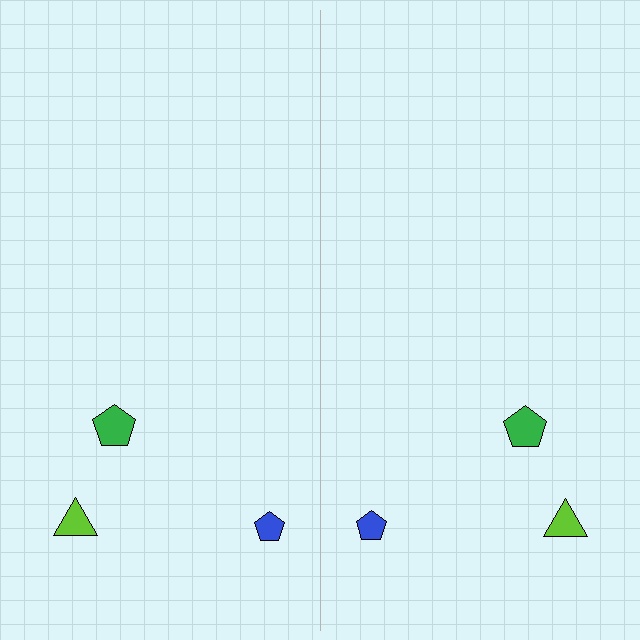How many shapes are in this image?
There are 6 shapes in this image.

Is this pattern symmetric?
Yes, this pattern has bilateral (reflection) symmetry.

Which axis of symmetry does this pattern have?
The pattern has a vertical axis of symmetry running through the center of the image.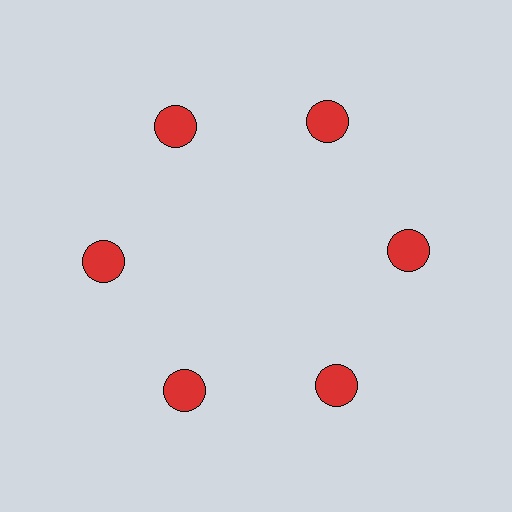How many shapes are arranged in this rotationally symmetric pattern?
There are 6 shapes, arranged in 6 groups of 1.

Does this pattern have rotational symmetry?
Yes, this pattern has 6-fold rotational symmetry. It looks the same after rotating 60 degrees around the center.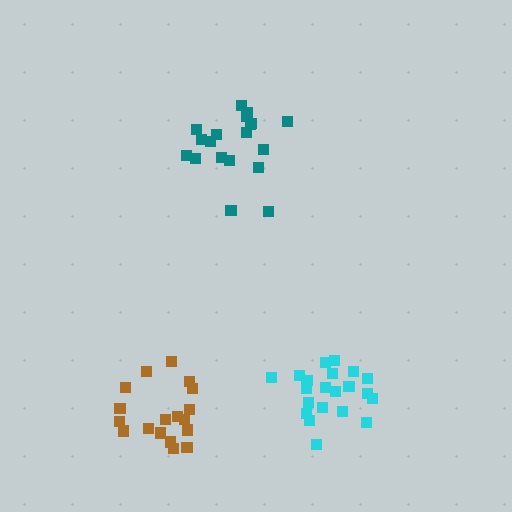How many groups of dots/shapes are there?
There are 3 groups.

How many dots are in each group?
Group 1: 21 dots, Group 2: 20 dots, Group 3: 18 dots (59 total).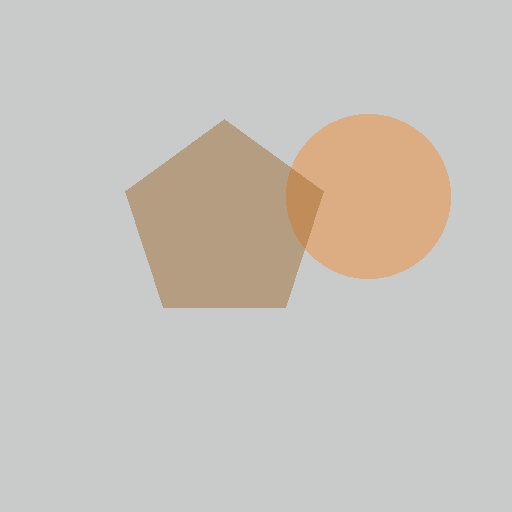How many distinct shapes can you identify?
There are 2 distinct shapes: an orange circle, a brown pentagon.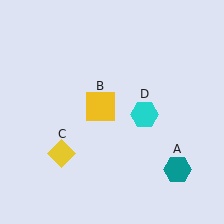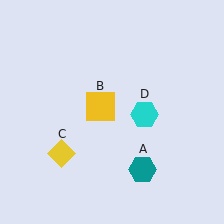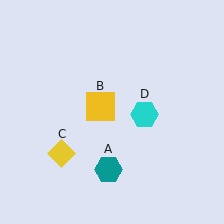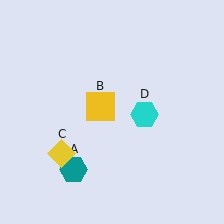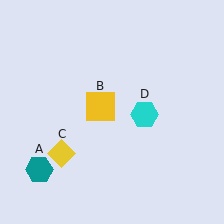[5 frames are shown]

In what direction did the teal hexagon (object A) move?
The teal hexagon (object A) moved left.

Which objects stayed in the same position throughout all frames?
Yellow square (object B) and yellow diamond (object C) and cyan hexagon (object D) remained stationary.